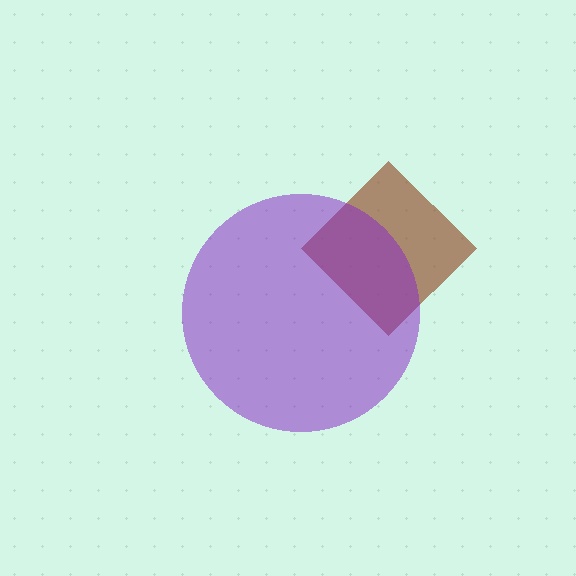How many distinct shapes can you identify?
There are 2 distinct shapes: a brown diamond, a purple circle.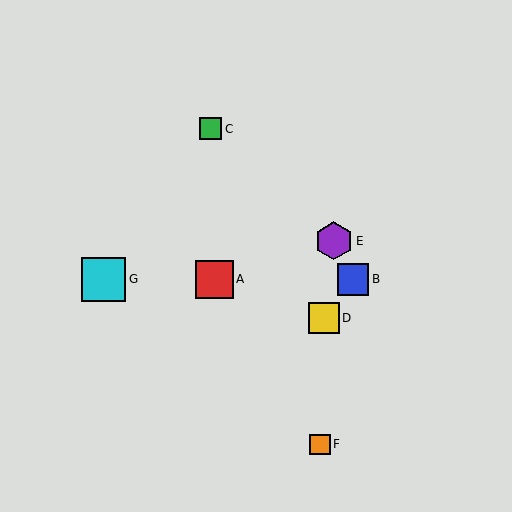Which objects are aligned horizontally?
Objects A, B, G are aligned horizontally.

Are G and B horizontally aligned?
Yes, both are at y≈279.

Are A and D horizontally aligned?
No, A is at y≈279 and D is at y≈318.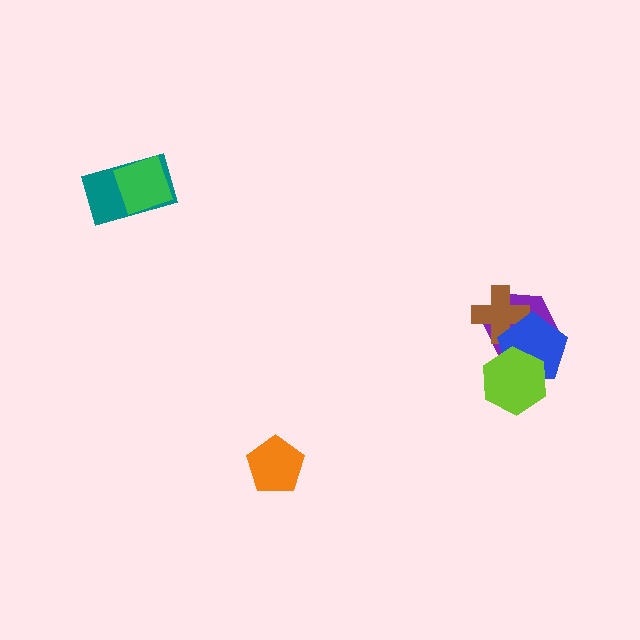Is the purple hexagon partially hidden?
Yes, it is partially covered by another shape.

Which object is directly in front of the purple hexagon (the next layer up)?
The brown cross is directly in front of the purple hexagon.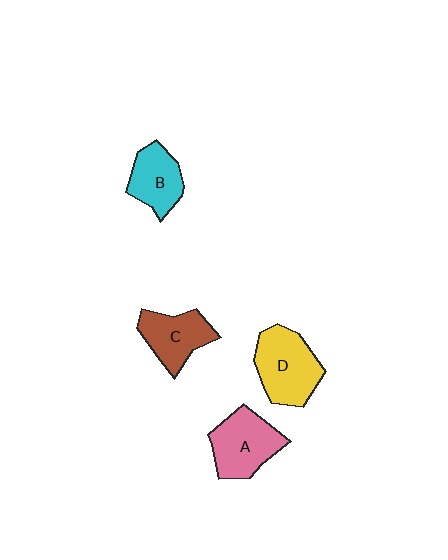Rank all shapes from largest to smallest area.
From largest to smallest: D (yellow), A (pink), C (brown), B (cyan).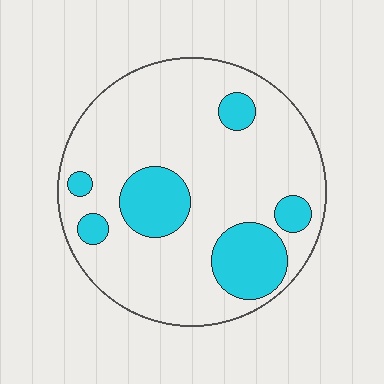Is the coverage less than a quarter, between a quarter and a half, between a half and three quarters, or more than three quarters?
Less than a quarter.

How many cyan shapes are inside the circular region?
6.